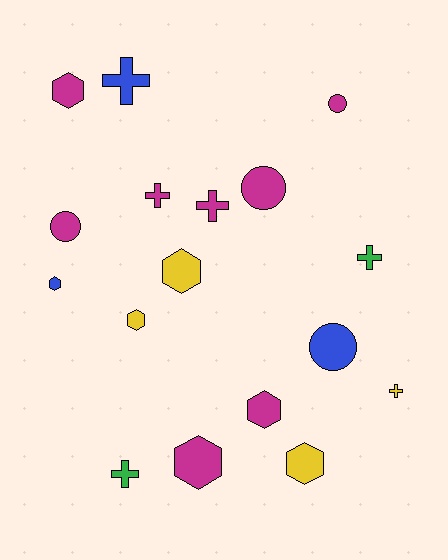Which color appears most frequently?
Magenta, with 8 objects.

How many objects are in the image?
There are 17 objects.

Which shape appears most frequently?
Hexagon, with 7 objects.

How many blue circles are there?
There is 1 blue circle.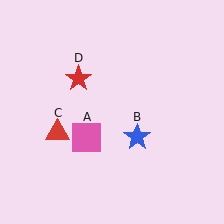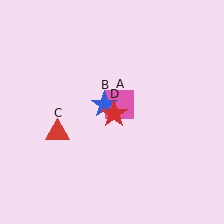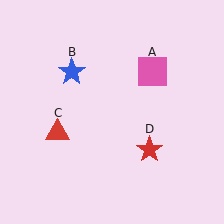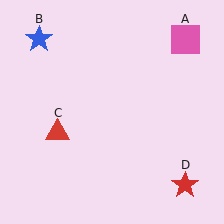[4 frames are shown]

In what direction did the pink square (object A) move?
The pink square (object A) moved up and to the right.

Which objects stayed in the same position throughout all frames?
Red triangle (object C) remained stationary.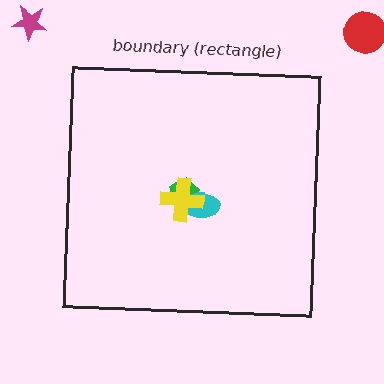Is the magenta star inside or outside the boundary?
Outside.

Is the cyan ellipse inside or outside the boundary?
Inside.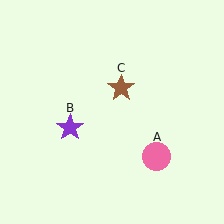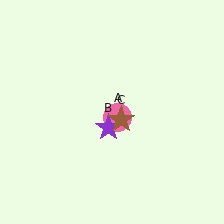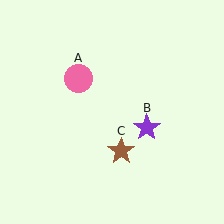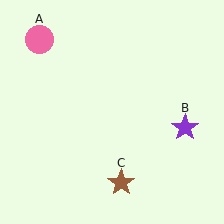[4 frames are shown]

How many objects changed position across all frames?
3 objects changed position: pink circle (object A), purple star (object B), brown star (object C).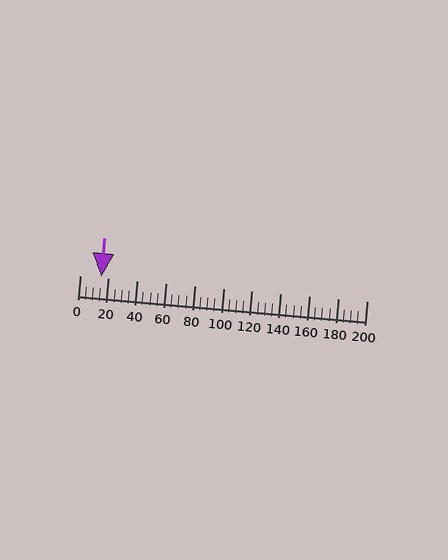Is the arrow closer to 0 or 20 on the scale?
The arrow is closer to 20.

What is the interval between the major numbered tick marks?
The major tick marks are spaced 20 units apart.